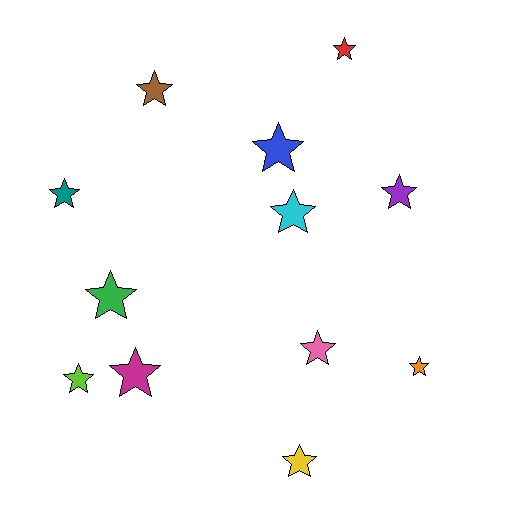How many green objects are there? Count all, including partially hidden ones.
There is 1 green object.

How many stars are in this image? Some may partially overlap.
There are 12 stars.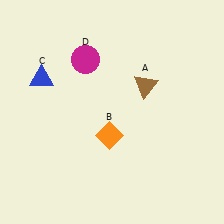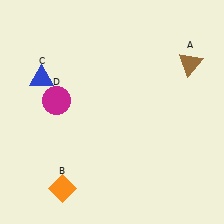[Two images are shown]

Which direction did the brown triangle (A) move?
The brown triangle (A) moved right.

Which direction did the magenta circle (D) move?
The magenta circle (D) moved down.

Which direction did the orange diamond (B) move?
The orange diamond (B) moved down.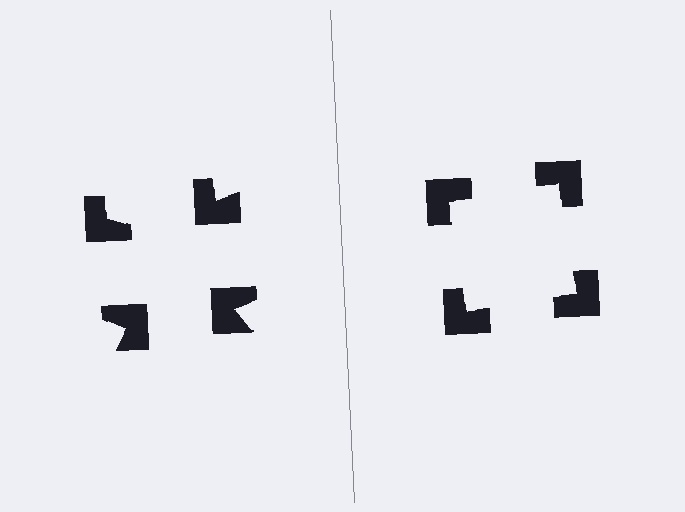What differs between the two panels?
The notched squares are positioned identically on both sides; only the wedge orientations differ. On the right they align to a square; on the left they are misaligned.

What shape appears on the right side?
An illusory square.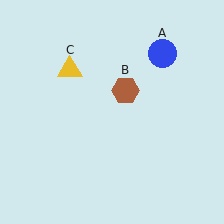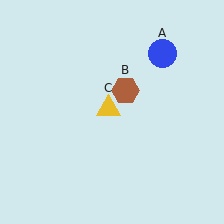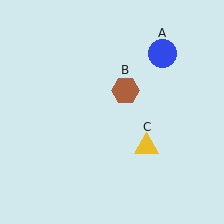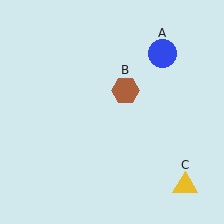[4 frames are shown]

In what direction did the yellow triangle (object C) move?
The yellow triangle (object C) moved down and to the right.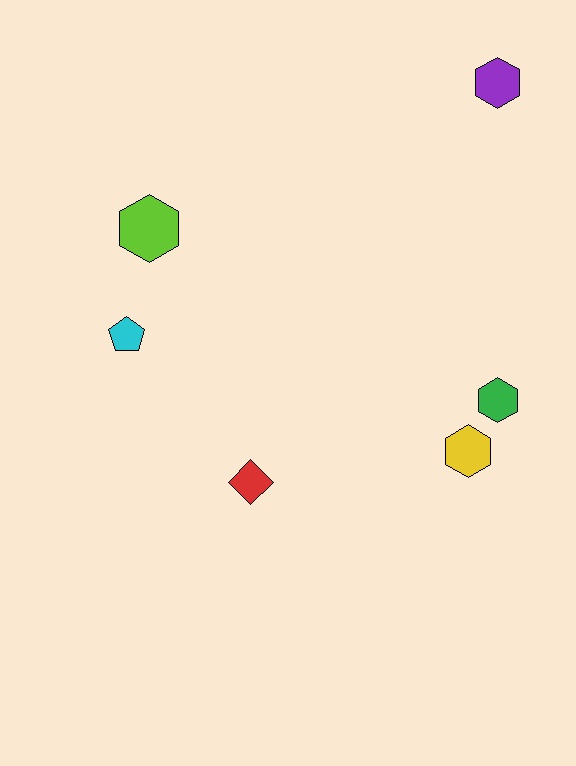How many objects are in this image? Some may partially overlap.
There are 6 objects.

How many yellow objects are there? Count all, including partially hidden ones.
There is 1 yellow object.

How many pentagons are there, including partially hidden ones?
There is 1 pentagon.